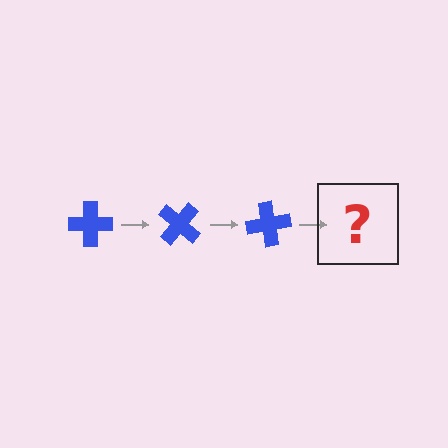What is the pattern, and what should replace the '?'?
The pattern is that the cross rotates 40 degrees each step. The '?' should be a blue cross rotated 120 degrees.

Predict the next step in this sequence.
The next step is a blue cross rotated 120 degrees.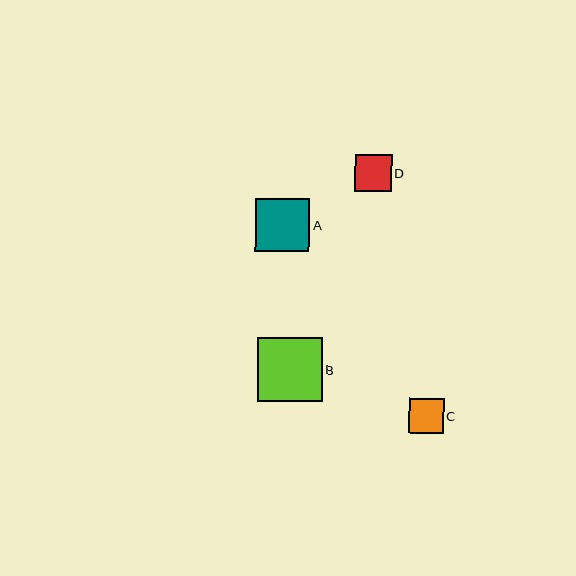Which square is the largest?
Square B is the largest with a size of approximately 64 pixels.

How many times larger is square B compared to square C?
Square B is approximately 1.8 times the size of square C.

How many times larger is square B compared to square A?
Square B is approximately 1.2 times the size of square A.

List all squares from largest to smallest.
From largest to smallest: B, A, D, C.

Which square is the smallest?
Square C is the smallest with a size of approximately 35 pixels.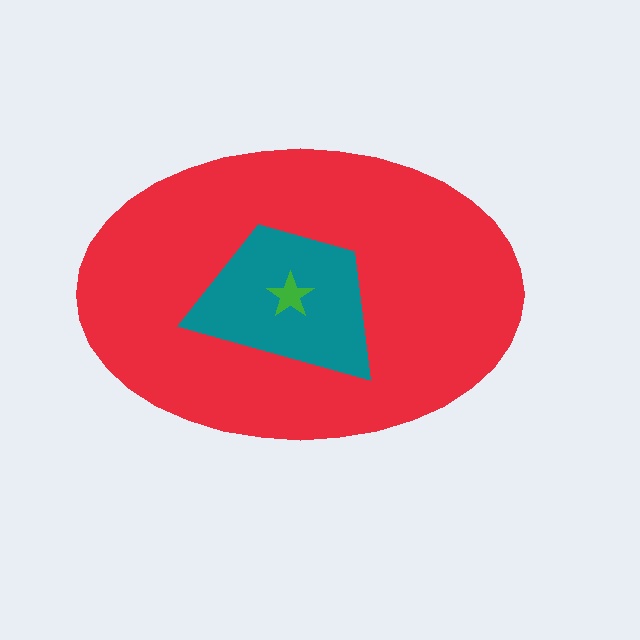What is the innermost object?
The green star.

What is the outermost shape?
The red ellipse.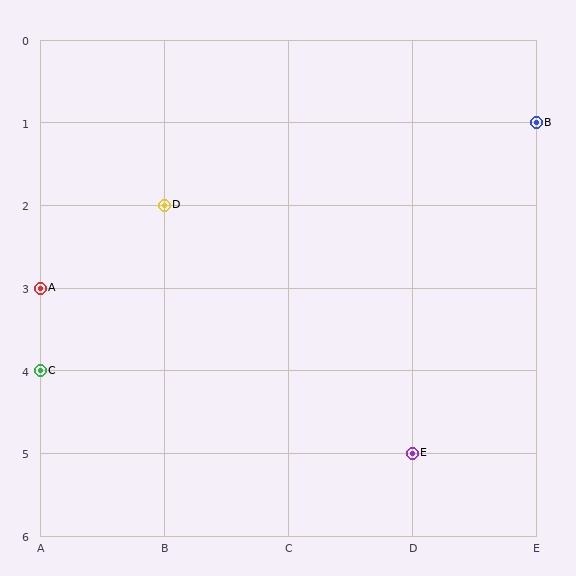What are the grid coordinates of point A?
Point A is at grid coordinates (A, 3).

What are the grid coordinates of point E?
Point E is at grid coordinates (D, 5).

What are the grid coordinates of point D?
Point D is at grid coordinates (B, 2).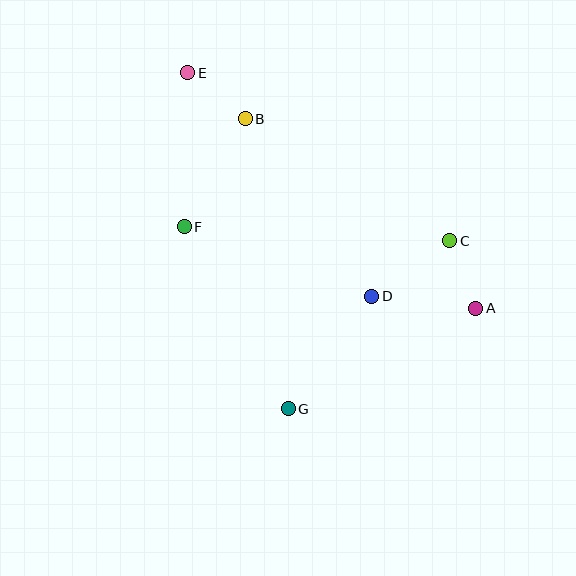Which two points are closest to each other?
Points A and C are closest to each other.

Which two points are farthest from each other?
Points A and E are farthest from each other.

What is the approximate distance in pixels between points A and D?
The distance between A and D is approximately 105 pixels.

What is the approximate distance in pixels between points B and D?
The distance between B and D is approximately 218 pixels.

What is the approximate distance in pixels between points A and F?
The distance between A and F is approximately 303 pixels.